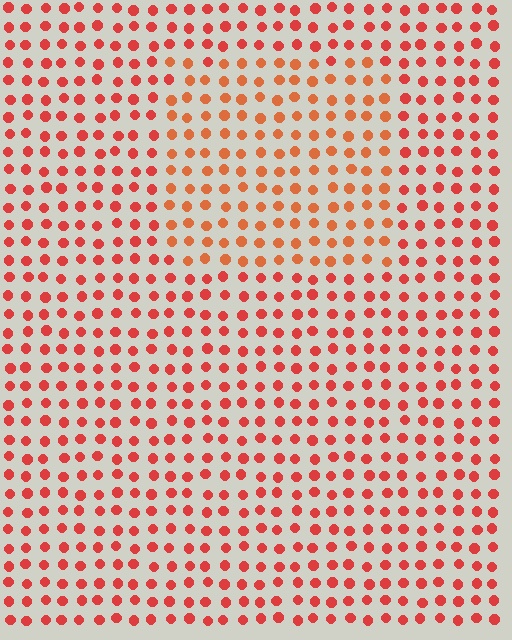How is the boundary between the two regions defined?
The boundary is defined purely by a slight shift in hue (about 19 degrees). Spacing, size, and orientation are identical on both sides.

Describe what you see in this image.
The image is filled with small red elements in a uniform arrangement. A rectangle-shaped region is visible where the elements are tinted to a slightly different hue, forming a subtle color boundary.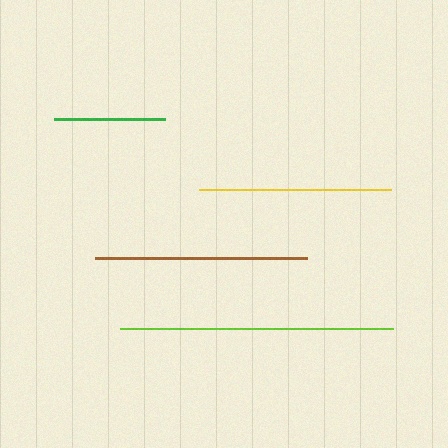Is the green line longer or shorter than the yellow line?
The yellow line is longer than the green line.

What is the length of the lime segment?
The lime segment is approximately 273 pixels long.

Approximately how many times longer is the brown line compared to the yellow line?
The brown line is approximately 1.1 times the length of the yellow line.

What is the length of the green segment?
The green segment is approximately 111 pixels long.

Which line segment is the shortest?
The green line is the shortest at approximately 111 pixels.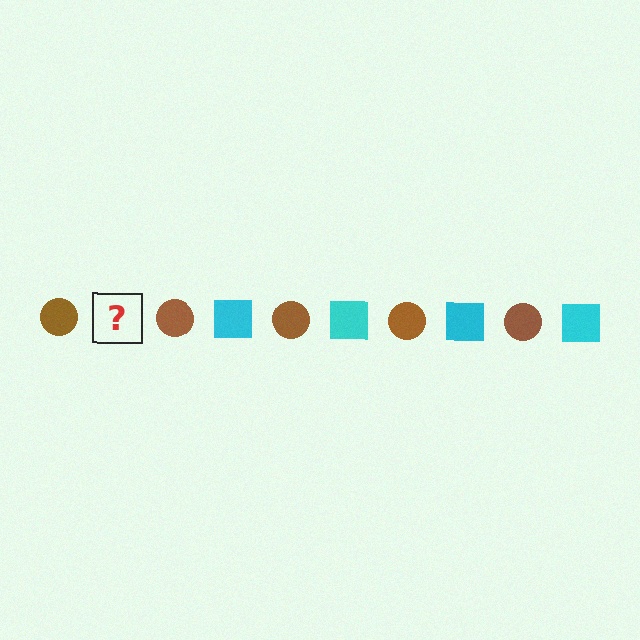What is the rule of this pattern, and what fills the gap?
The rule is that the pattern alternates between brown circle and cyan square. The gap should be filled with a cyan square.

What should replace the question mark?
The question mark should be replaced with a cyan square.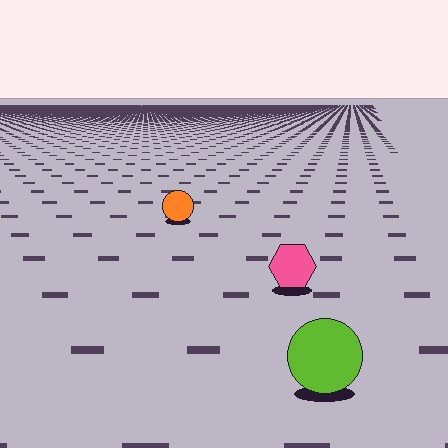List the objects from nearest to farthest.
From nearest to farthest: the lime circle, the pink hexagon, the orange circle.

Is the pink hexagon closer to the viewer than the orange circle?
Yes. The pink hexagon is closer — you can tell from the texture gradient: the ground texture is coarser near it.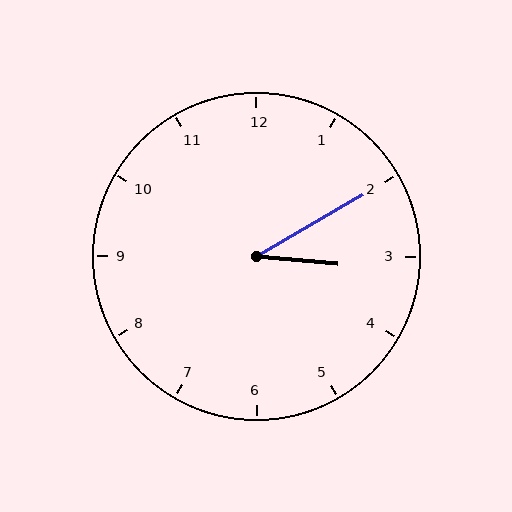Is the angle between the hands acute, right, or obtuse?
It is acute.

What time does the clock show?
3:10.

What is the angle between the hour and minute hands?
Approximately 35 degrees.